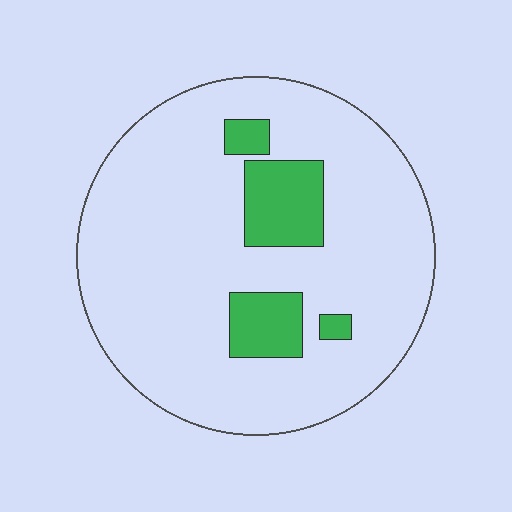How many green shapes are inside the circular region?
4.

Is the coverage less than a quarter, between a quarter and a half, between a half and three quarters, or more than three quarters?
Less than a quarter.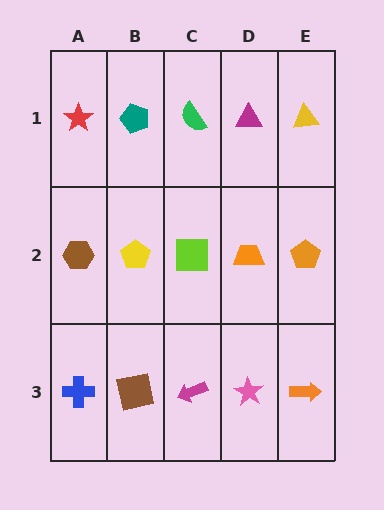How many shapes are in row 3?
5 shapes.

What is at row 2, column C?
A lime square.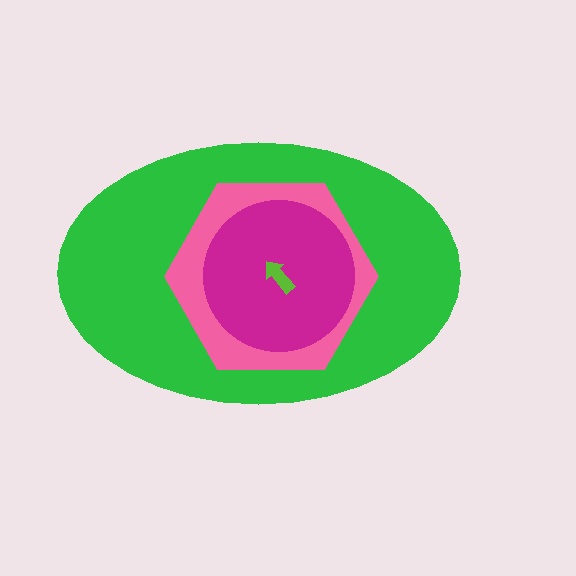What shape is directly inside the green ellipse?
The pink hexagon.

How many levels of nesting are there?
4.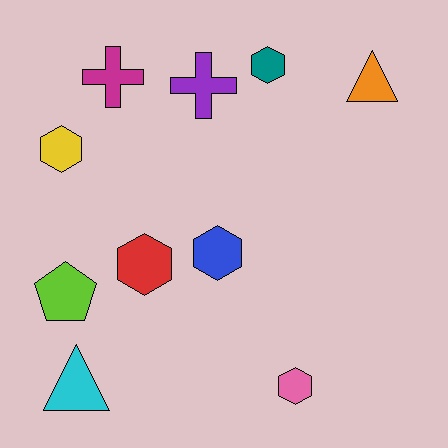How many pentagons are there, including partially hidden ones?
There is 1 pentagon.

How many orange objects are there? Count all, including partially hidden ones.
There is 1 orange object.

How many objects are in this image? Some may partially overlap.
There are 10 objects.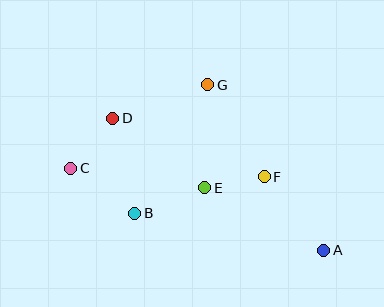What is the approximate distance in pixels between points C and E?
The distance between C and E is approximately 135 pixels.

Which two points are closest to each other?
Points E and F are closest to each other.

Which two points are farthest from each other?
Points A and C are farthest from each other.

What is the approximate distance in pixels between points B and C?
The distance between B and C is approximately 78 pixels.